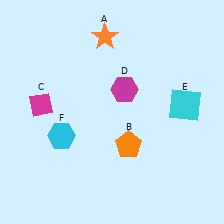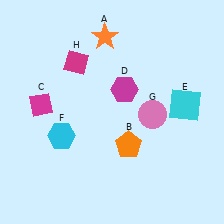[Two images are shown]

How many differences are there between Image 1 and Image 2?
There are 2 differences between the two images.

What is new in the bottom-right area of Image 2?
A pink circle (G) was added in the bottom-right area of Image 2.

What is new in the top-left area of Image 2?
A magenta diamond (H) was added in the top-left area of Image 2.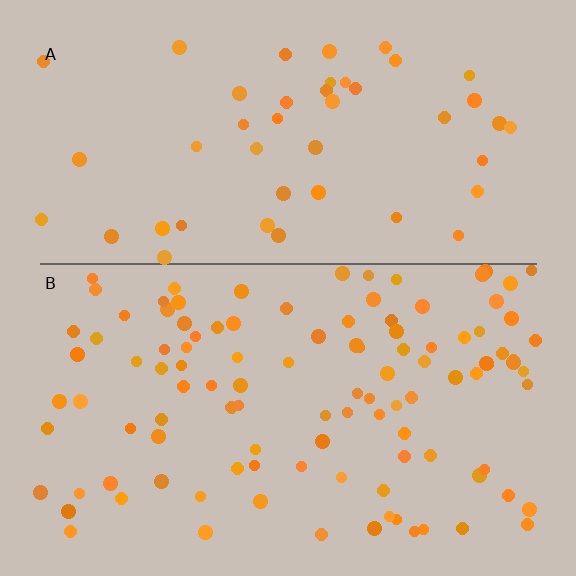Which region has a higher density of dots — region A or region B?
B (the bottom).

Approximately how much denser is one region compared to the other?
Approximately 2.3× — region B over region A.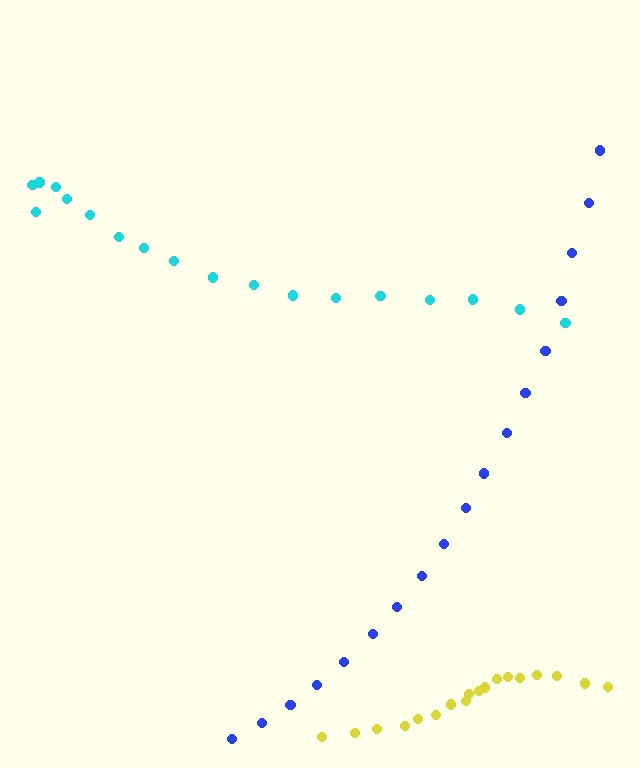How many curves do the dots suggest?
There are 3 distinct paths.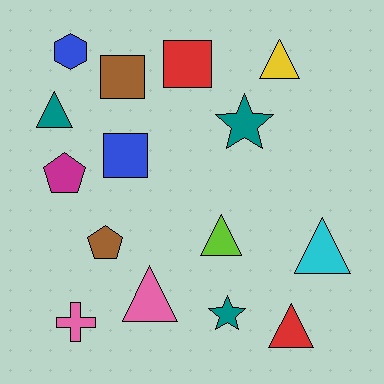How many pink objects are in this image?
There are 2 pink objects.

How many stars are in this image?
There are 2 stars.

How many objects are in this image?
There are 15 objects.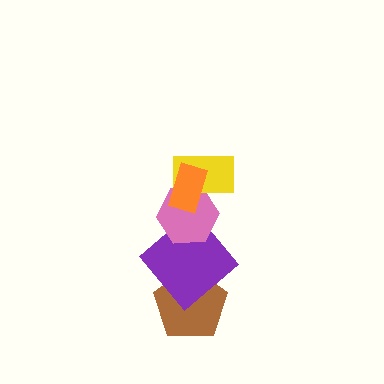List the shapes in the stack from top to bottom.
From top to bottom: the orange rectangle, the yellow rectangle, the pink hexagon, the purple diamond, the brown pentagon.